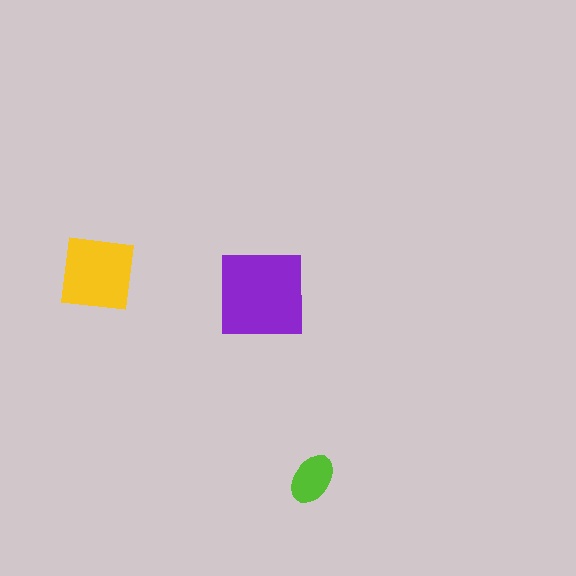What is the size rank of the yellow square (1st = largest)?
2nd.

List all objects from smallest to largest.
The lime ellipse, the yellow square, the purple square.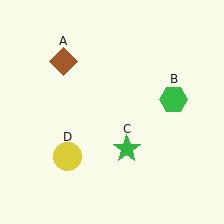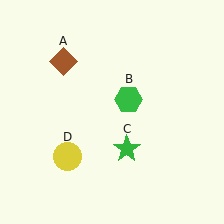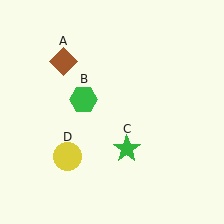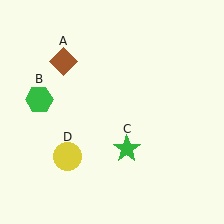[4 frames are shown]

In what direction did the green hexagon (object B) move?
The green hexagon (object B) moved left.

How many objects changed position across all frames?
1 object changed position: green hexagon (object B).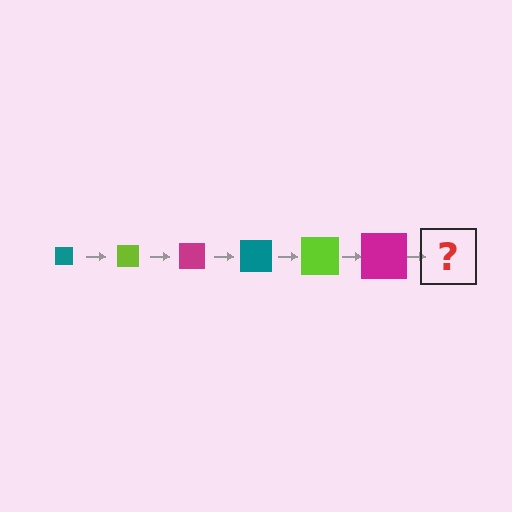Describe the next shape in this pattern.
It should be a teal square, larger than the previous one.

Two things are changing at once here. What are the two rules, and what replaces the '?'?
The two rules are that the square grows larger each step and the color cycles through teal, lime, and magenta. The '?' should be a teal square, larger than the previous one.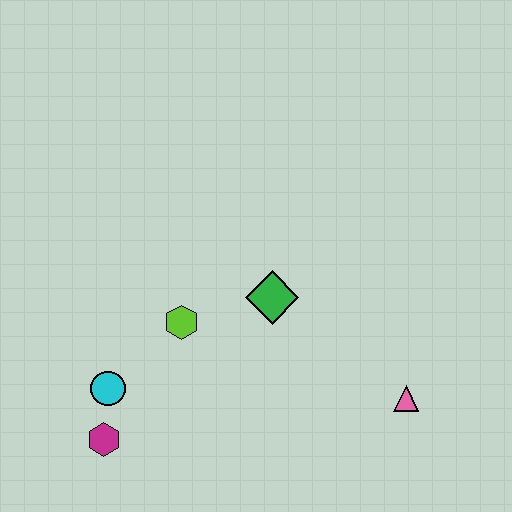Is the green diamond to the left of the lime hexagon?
No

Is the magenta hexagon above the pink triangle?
No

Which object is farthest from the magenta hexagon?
The pink triangle is farthest from the magenta hexagon.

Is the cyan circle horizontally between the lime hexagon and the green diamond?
No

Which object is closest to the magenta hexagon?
The cyan circle is closest to the magenta hexagon.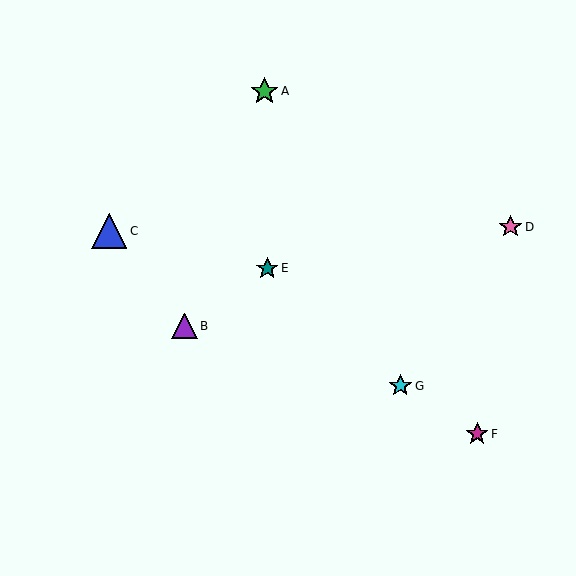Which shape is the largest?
The blue triangle (labeled C) is the largest.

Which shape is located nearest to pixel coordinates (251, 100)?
The green star (labeled A) at (264, 91) is nearest to that location.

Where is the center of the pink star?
The center of the pink star is at (510, 227).